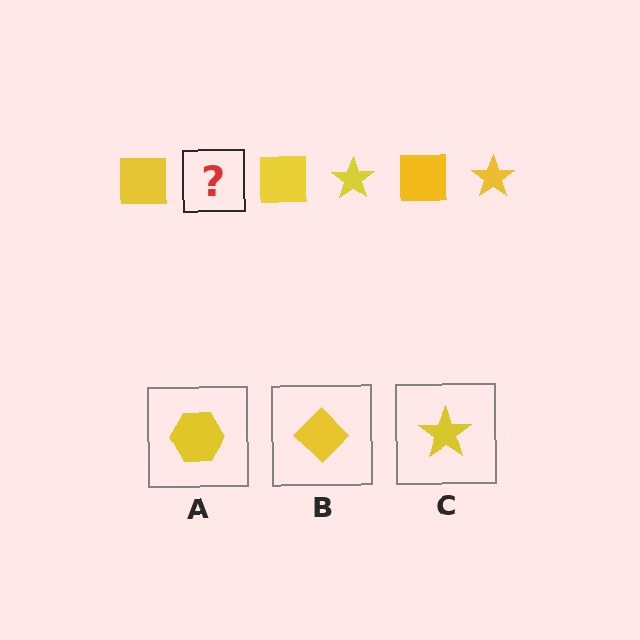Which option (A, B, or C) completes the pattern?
C.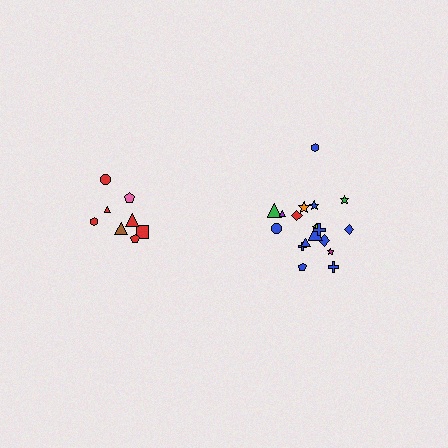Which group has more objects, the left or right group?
The right group.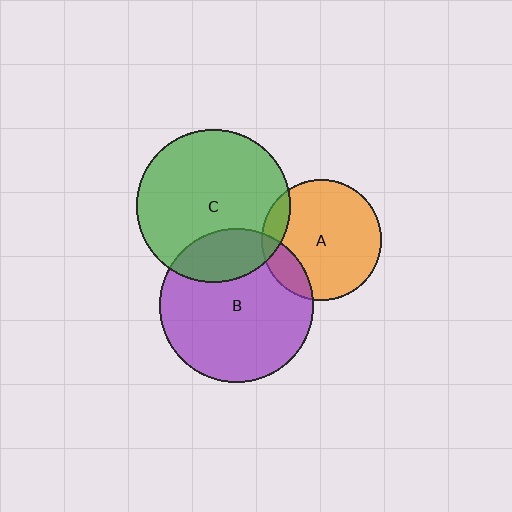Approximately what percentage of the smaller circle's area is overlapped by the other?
Approximately 20%.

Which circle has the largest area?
Circle B (purple).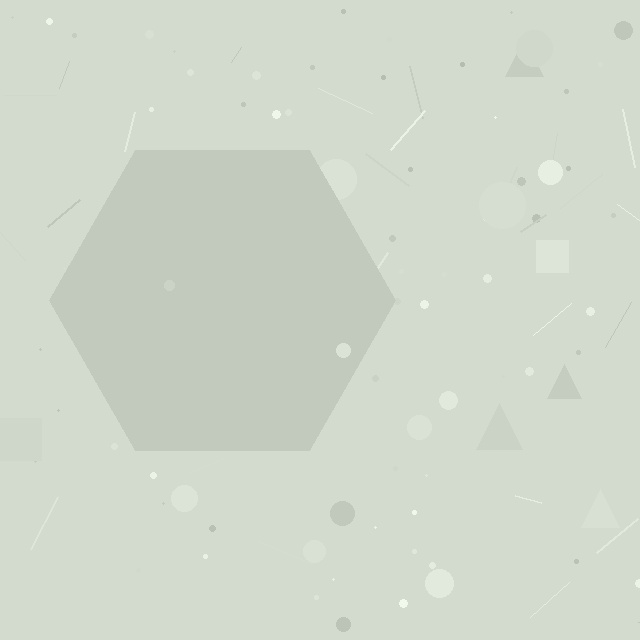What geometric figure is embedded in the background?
A hexagon is embedded in the background.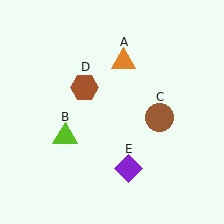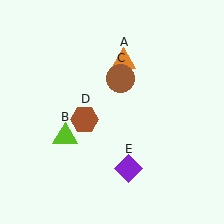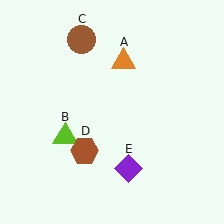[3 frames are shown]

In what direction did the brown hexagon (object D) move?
The brown hexagon (object D) moved down.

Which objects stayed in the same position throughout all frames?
Orange triangle (object A) and lime triangle (object B) and purple diamond (object E) remained stationary.